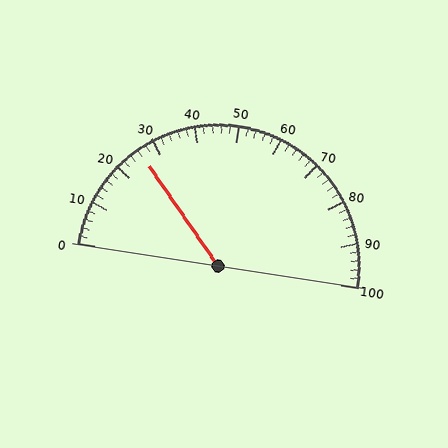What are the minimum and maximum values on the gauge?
The gauge ranges from 0 to 100.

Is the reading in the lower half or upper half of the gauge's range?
The reading is in the lower half of the range (0 to 100).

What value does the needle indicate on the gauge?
The needle indicates approximately 26.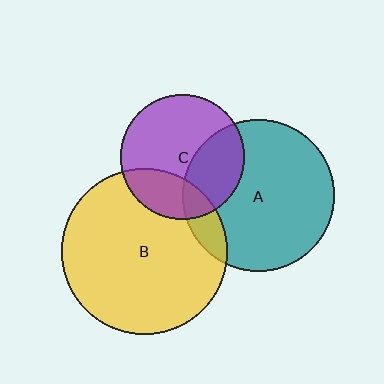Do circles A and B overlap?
Yes.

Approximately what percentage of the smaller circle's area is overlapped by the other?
Approximately 10%.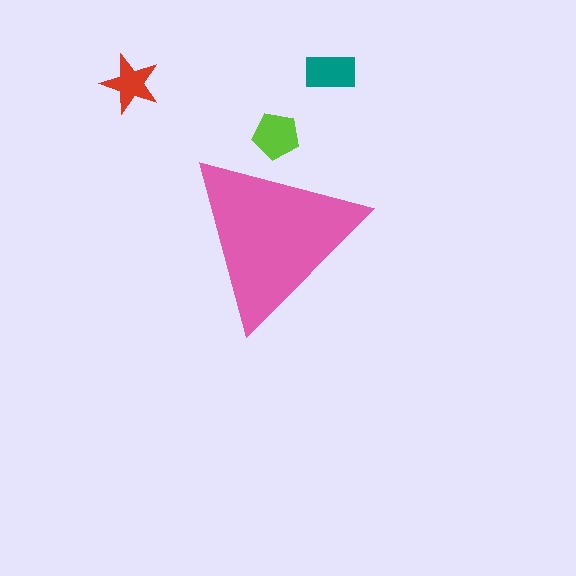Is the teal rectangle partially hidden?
No, the teal rectangle is fully visible.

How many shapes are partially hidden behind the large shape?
1 shape is partially hidden.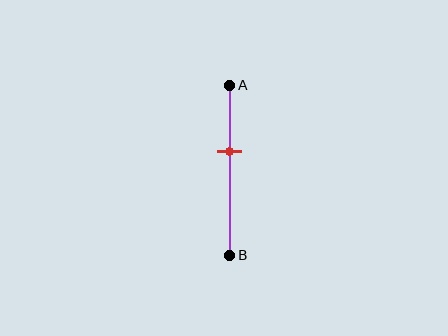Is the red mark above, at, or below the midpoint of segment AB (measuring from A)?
The red mark is above the midpoint of segment AB.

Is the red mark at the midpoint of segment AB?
No, the mark is at about 40% from A, not at the 50% midpoint.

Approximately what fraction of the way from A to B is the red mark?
The red mark is approximately 40% of the way from A to B.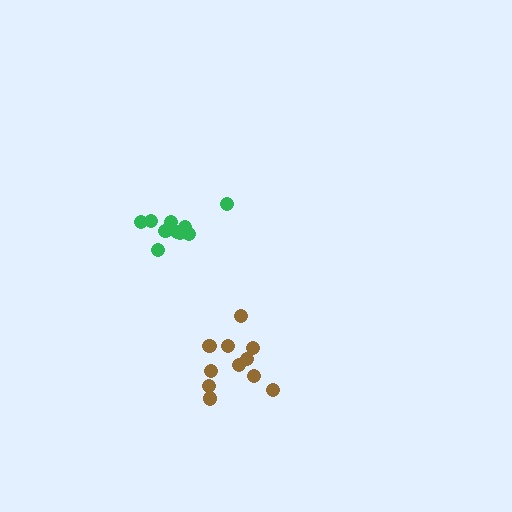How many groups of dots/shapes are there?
There are 2 groups.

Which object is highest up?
The green cluster is topmost.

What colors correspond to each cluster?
The clusters are colored: green, brown.